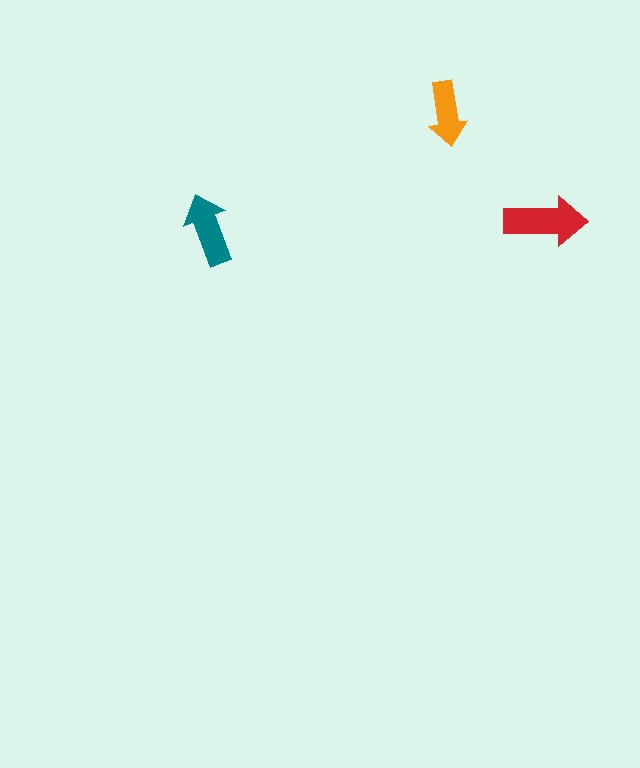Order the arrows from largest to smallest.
the red one, the teal one, the orange one.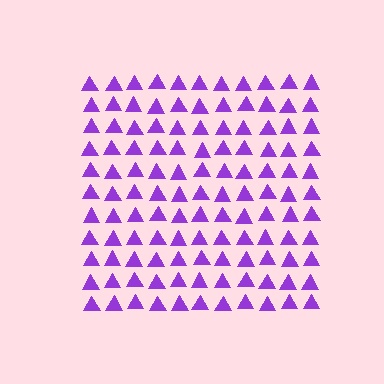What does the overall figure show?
The overall figure shows a square.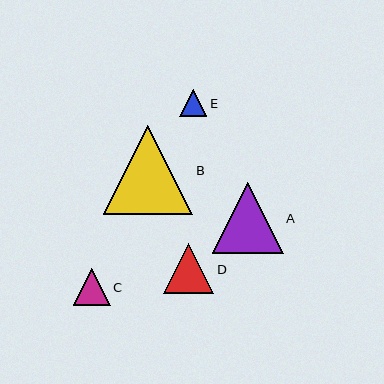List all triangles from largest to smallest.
From largest to smallest: B, A, D, C, E.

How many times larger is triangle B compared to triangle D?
Triangle B is approximately 1.8 times the size of triangle D.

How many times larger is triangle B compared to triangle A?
Triangle B is approximately 1.3 times the size of triangle A.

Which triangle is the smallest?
Triangle E is the smallest with a size of approximately 28 pixels.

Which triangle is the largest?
Triangle B is the largest with a size of approximately 90 pixels.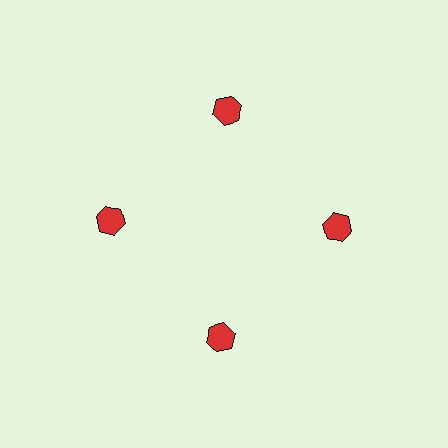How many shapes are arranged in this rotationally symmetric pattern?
There are 4 shapes, arranged in 4 groups of 1.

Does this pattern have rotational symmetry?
Yes, this pattern has 4-fold rotational symmetry. It looks the same after rotating 90 degrees around the center.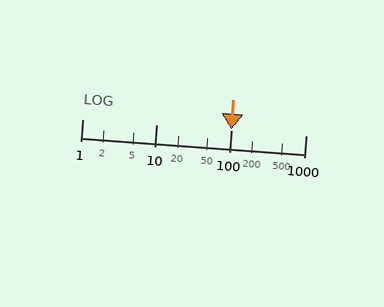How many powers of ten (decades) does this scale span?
The scale spans 3 decades, from 1 to 1000.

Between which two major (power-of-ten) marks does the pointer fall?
The pointer is between 100 and 1000.